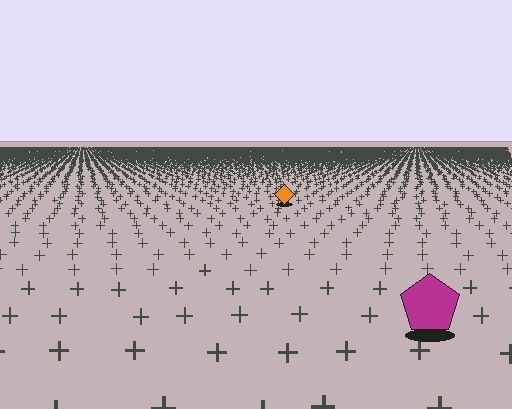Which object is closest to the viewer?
The magenta pentagon is closest. The texture marks near it are larger and more spread out.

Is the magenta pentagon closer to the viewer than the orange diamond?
Yes. The magenta pentagon is closer — you can tell from the texture gradient: the ground texture is coarser near it.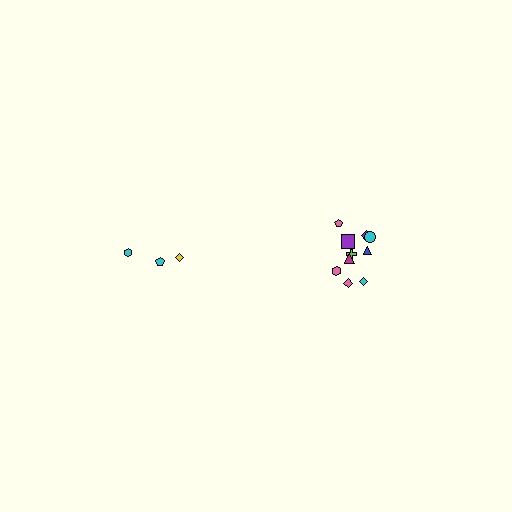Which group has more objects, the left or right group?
The right group.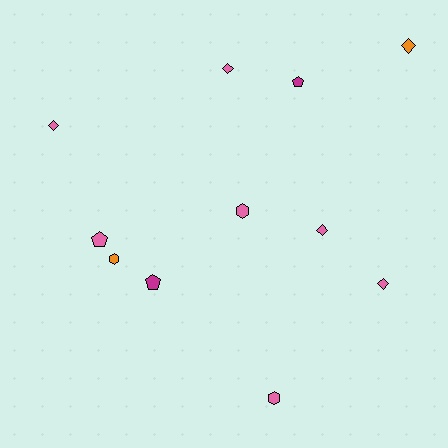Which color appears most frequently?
Pink, with 7 objects.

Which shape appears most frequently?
Diamond, with 5 objects.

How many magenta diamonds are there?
There are no magenta diamonds.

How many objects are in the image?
There are 11 objects.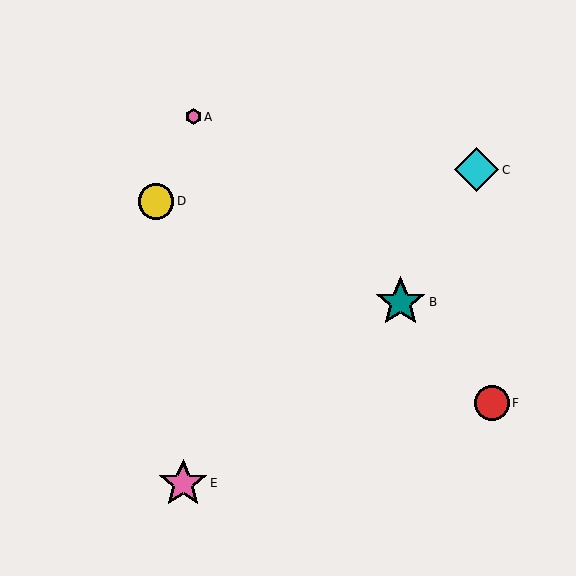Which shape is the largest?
The teal star (labeled B) is the largest.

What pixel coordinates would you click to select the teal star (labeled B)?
Click at (401, 302) to select the teal star B.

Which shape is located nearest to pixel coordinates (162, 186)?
The yellow circle (labeled D) at (156, 201) is nearest to that location.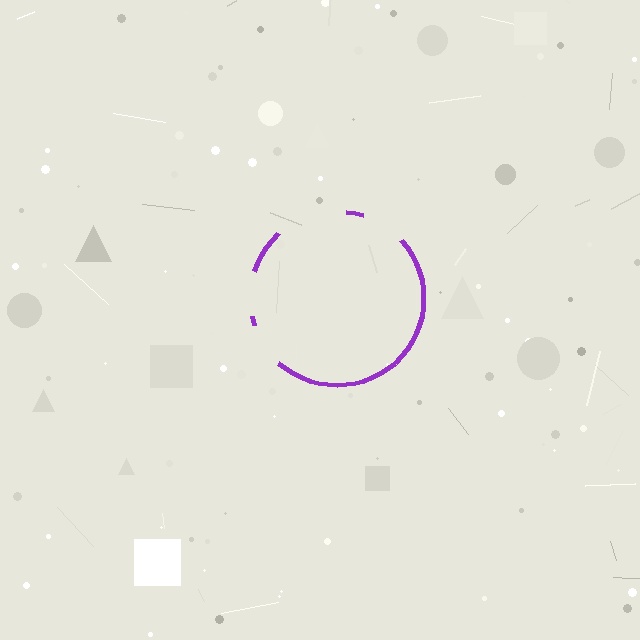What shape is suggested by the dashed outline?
The dashed outline suggests a circle.